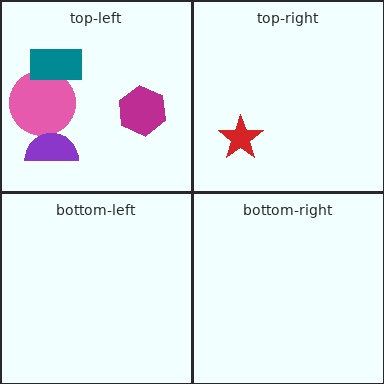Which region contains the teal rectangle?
The top-left region.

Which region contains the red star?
The top-right region.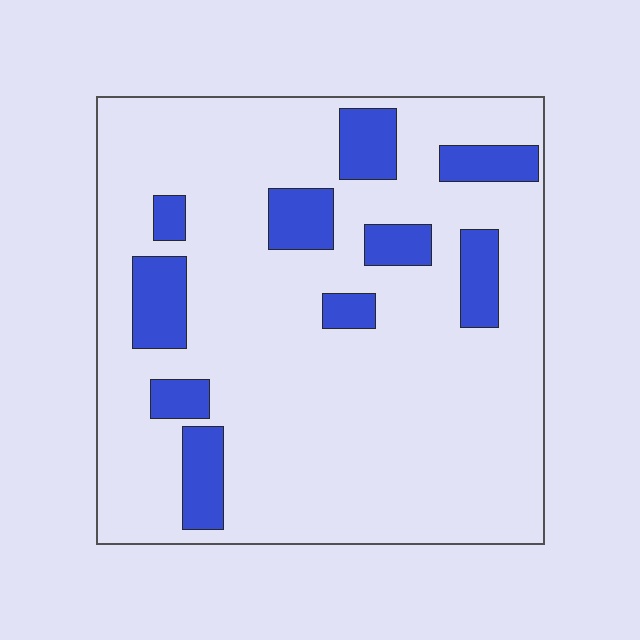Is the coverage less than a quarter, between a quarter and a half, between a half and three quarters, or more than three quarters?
Less than a quarter.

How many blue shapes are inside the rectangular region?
10.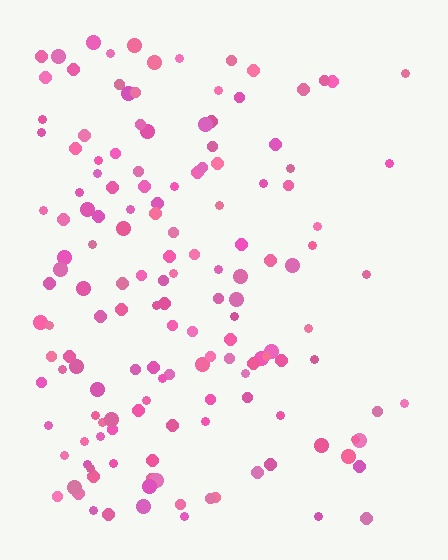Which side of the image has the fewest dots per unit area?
The right.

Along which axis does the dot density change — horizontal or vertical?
Horizontal.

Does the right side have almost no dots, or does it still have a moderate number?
Still a moderate number, just noticeably fewer than the left.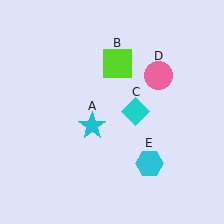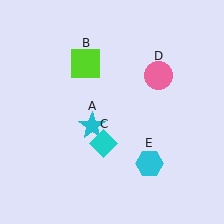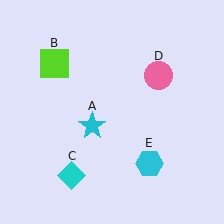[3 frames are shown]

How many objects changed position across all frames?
2 objects changed position: lime square (object B), cyan diamond (object C).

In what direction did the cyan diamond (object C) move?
The cyan diamond (object C) moved down and to the left.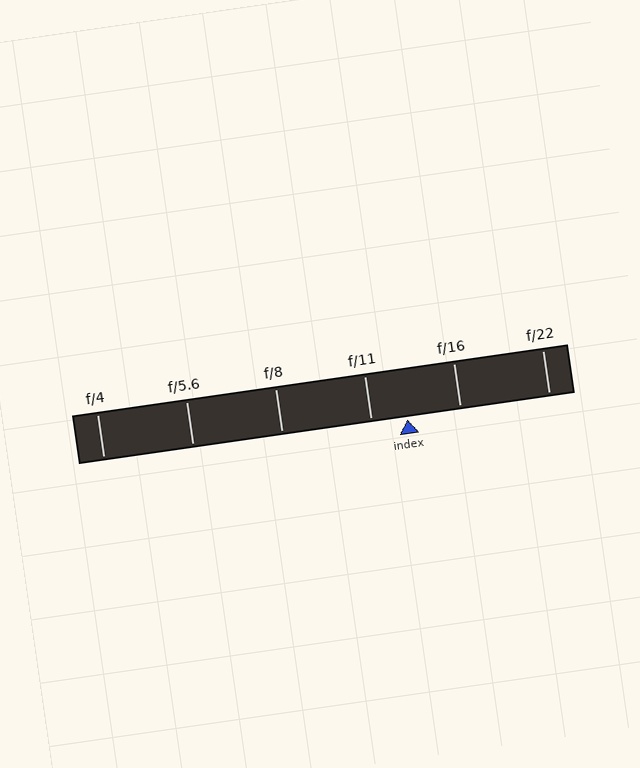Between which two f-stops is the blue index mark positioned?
The index mark is between f/11 and f/16.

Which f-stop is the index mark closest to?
The index mark is closest to f/11.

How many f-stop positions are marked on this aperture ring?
There are 6 f-stop positions marked.